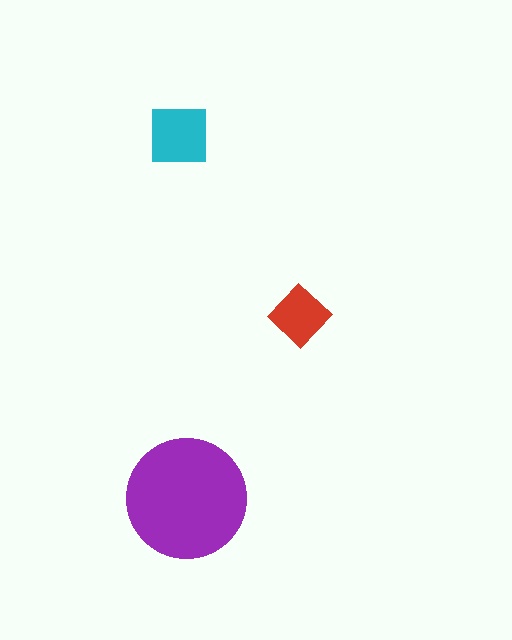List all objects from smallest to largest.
The red diamond, the cyan square, the purple circle.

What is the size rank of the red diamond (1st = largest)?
3rd.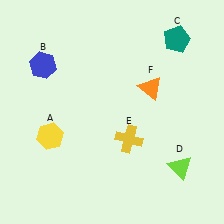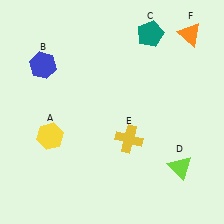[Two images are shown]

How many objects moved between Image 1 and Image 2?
2 objects moved between the two images.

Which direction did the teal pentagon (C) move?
The teal pentagon (C) moved left.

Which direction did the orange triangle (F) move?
The orange triangle (F) moved up.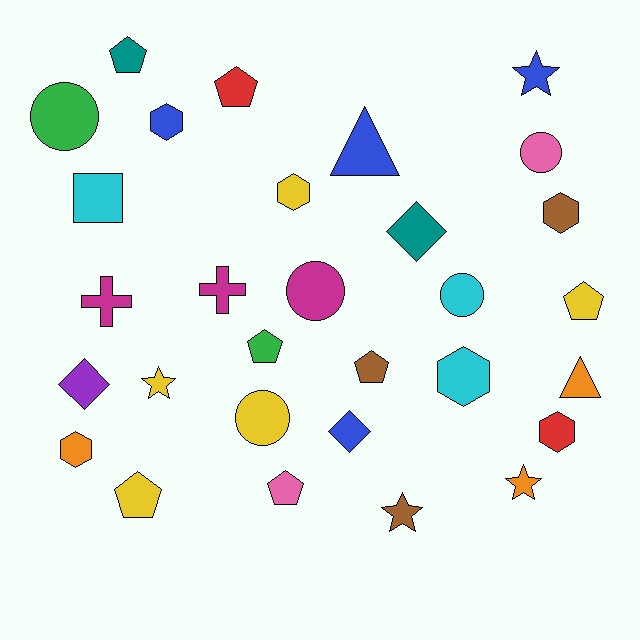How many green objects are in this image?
There are 2 green objects.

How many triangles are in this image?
There are 2 triangles.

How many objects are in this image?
There are 30 objects.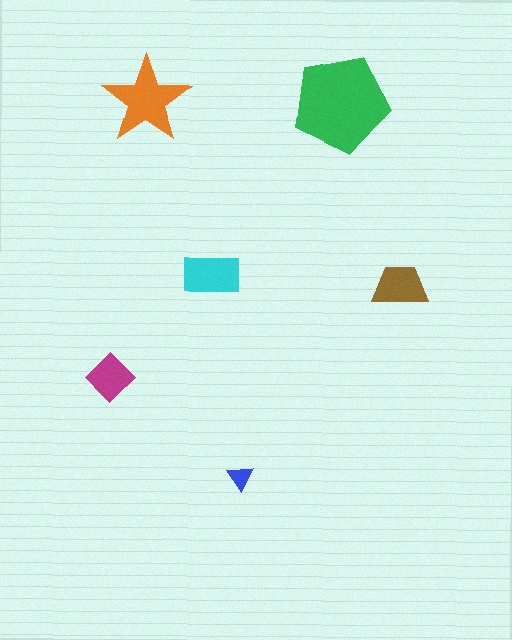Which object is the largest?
The green pentagon.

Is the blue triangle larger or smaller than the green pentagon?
Smaller.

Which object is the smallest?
The blue triangle.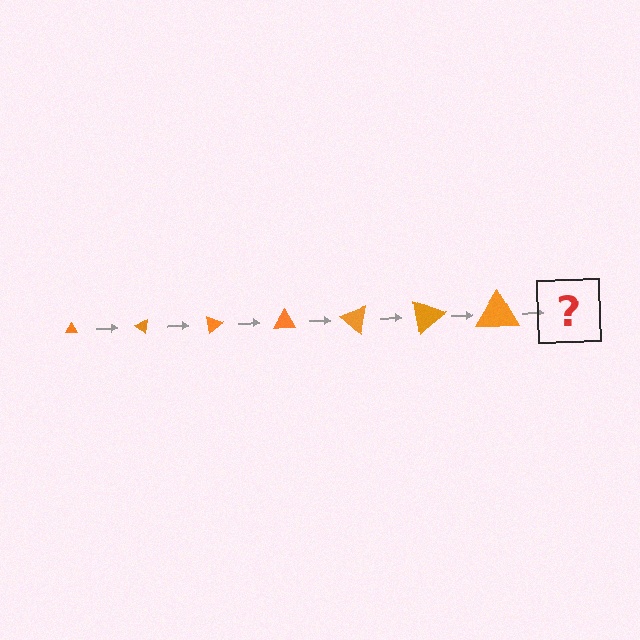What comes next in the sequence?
The next element should be a triangle, larger than the previous one and rotated 280 degrees from the start.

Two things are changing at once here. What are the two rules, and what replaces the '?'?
The two rules are that the triangle grows larger each step and it rotates 40 degrees each step. The '?' should be a triangle, larger than the previous one and rotated 280 degrees from the start.